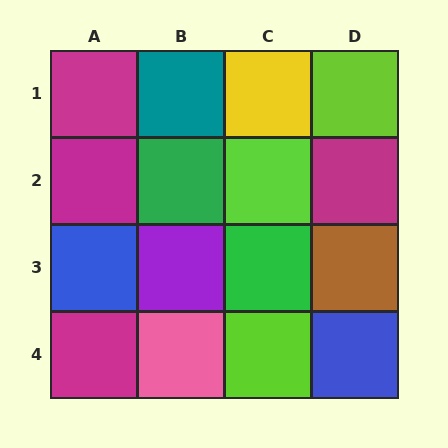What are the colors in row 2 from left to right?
Magenta, green, lime, magenta.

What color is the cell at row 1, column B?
Teal.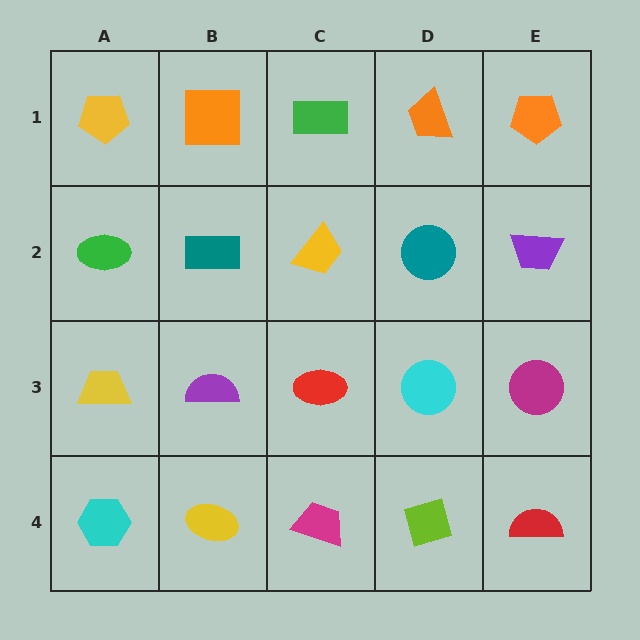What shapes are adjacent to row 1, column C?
A yellow trapezoid (row 2, column C), an orange square (row 1, column B), an orange trapezoid (row 1, column D).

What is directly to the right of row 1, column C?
An orange trapezoid.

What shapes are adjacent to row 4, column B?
A purple semicircle (row 3, column B), a cyan hexagon (row 4, column A), a magenta trapezoid (row 4, column C).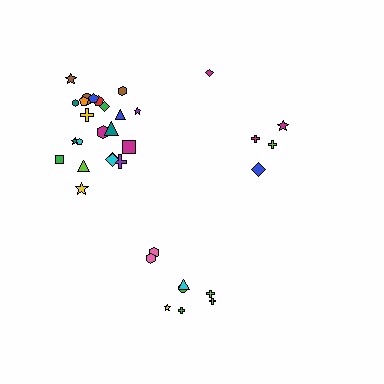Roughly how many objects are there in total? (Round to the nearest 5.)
Roughly 35 objects in total.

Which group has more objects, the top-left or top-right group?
The top-left group.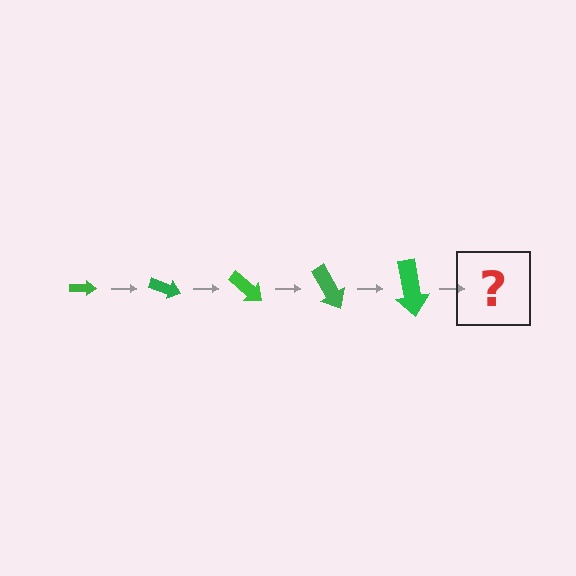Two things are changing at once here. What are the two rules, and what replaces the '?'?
The two rules are that the arrow grows larger each step and it rotates 20 degrees each step. The '?' should be an arrow, larger than the previous one and rotated 100 degrees from the start.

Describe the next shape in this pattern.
It should be an arrow, larger than the previous one and rotated 100 degrees from the start.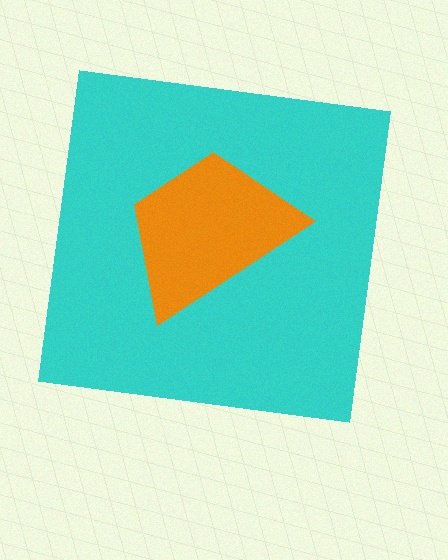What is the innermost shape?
The orange trapezoid.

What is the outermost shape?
The cyan square.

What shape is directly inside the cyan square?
The orange trapezoid.